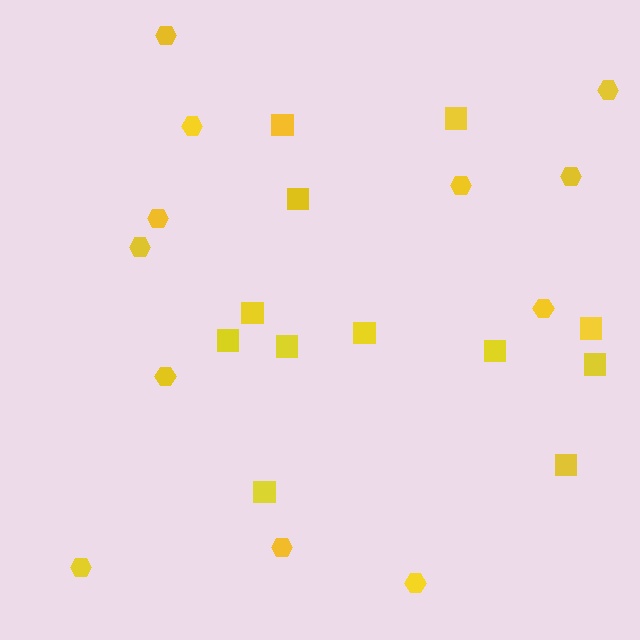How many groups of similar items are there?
There are 2 groups: one group of hexagons (12) and one group of squares (12).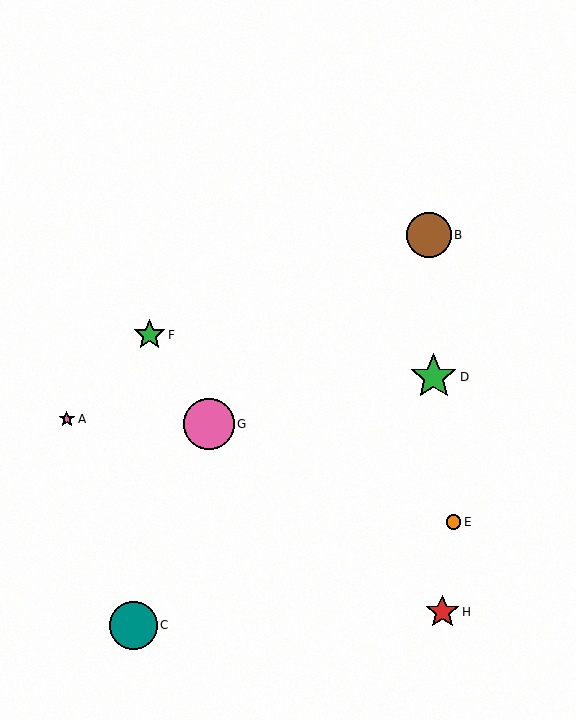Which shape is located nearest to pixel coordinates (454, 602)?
The red star (labeled H) at (442, 612) is nearest to that location.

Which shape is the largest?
The pink circle (labeled G) is the largest.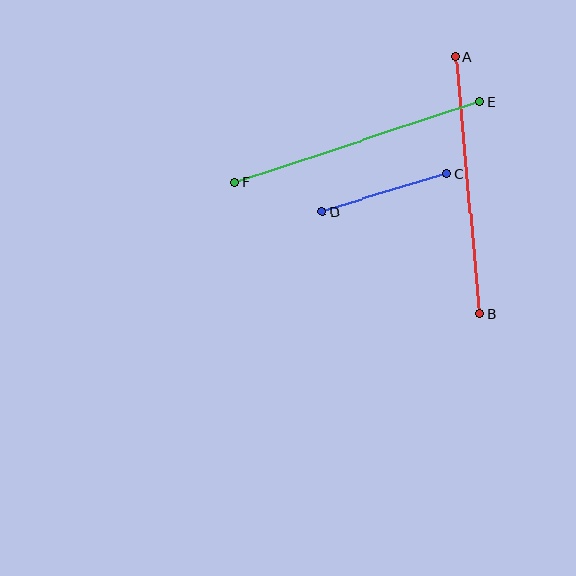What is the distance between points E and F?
The distance is approximately 257 pixels.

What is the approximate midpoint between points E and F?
The midpoint is at approximately (357, 142) pixels.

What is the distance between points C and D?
The distance is approximately 130 pixels.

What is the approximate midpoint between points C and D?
The midpoint is at approximately (385, 193) pixels.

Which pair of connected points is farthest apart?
Points A and B are farthest apart.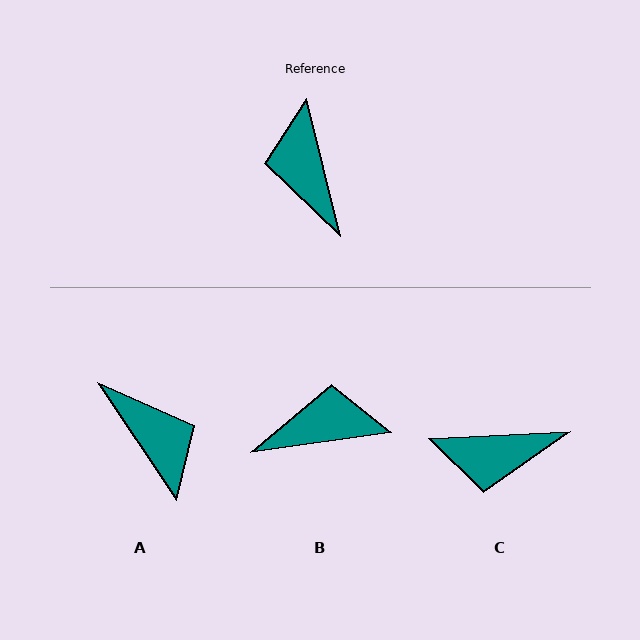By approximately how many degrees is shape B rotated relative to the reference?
Approximately 96 degrees clockwise.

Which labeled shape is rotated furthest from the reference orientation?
A, about 160 degrees away.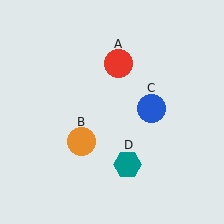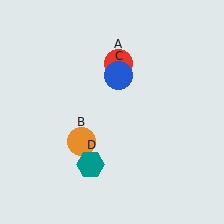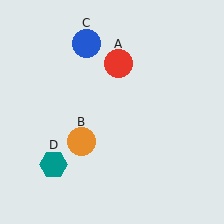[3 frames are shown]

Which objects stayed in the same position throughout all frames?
Red circle (object A) and orange circle (object B) remained stationary.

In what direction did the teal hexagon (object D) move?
The teal hexagon (object D) moved left.